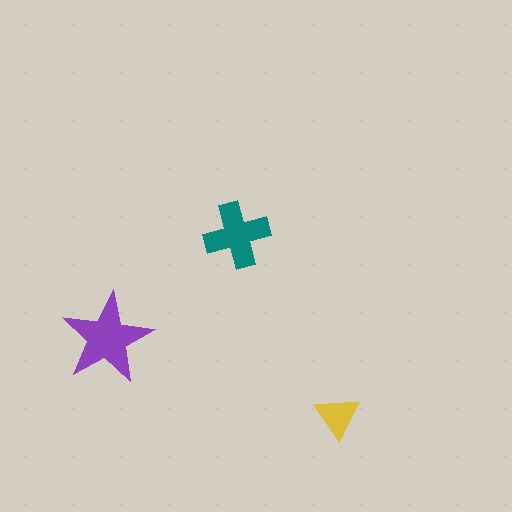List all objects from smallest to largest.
The yellow triangle, the teal cross, the purple star.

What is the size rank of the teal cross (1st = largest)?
2nd.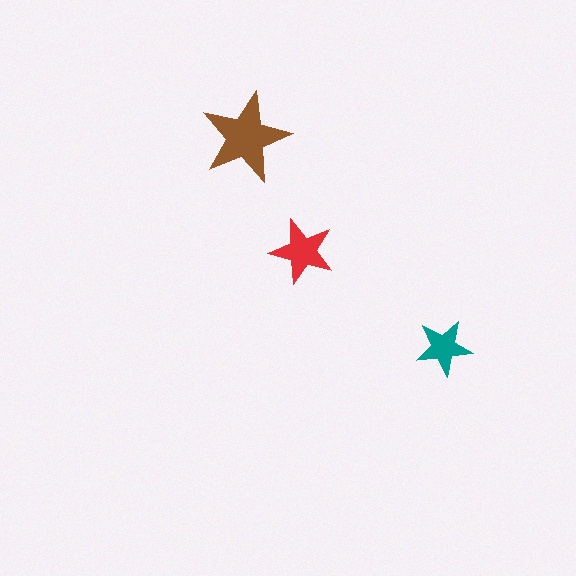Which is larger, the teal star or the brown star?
The brown one.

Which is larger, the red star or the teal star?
The red one.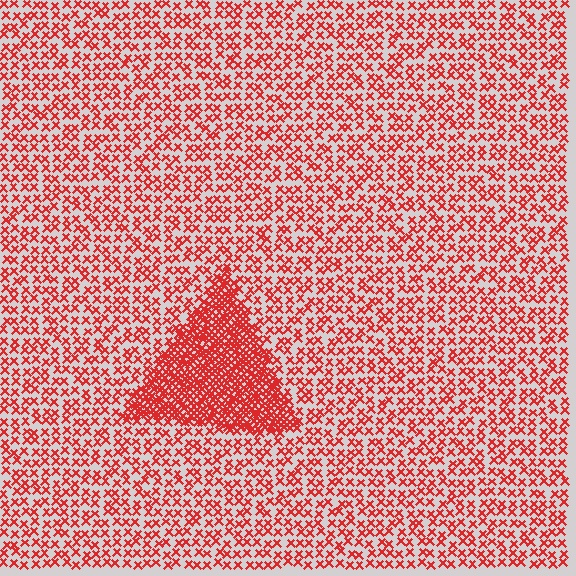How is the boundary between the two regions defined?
The boundary is defined by a change in element density (approximately 2.6x ratio). All elements are the same color, size, and shape.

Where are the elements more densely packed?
The elements are more densely packed inside the triangle boundary.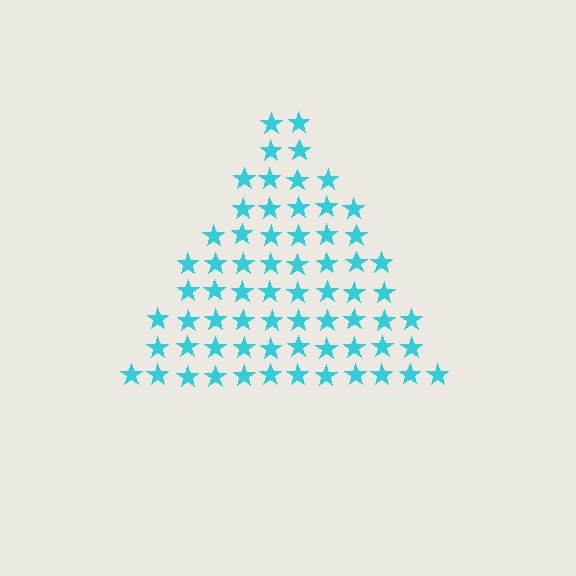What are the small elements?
The small elements are stars.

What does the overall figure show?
The overall figure shows a triangle.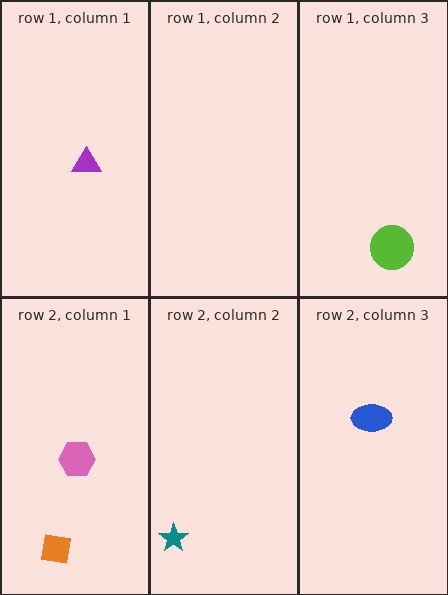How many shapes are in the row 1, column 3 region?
1.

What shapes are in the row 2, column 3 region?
The blue ellipse.